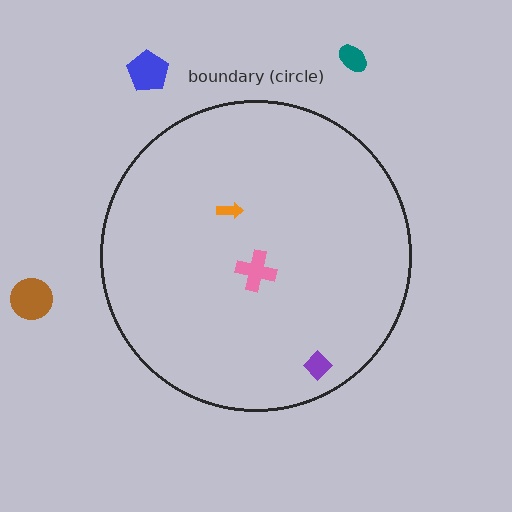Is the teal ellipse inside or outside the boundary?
Outside.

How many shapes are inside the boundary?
3 inside, 3 outside.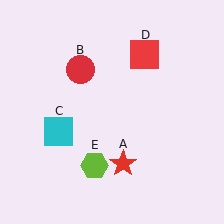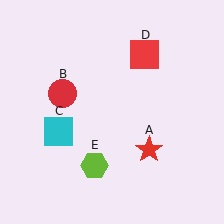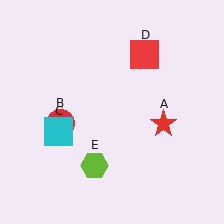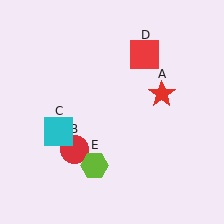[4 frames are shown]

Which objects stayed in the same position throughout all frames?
Cyan square (object C) and red square (object D) and lime hexagon (object E) remained stationary.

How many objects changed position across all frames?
2 objects changed position: red star (object A), red circle (object B).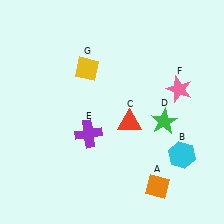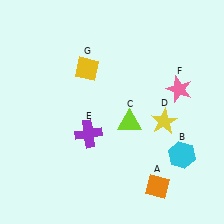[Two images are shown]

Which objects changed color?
C changed from red to lime. D changed from green to yellow.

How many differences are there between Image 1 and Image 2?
There are 2 differences between the two images.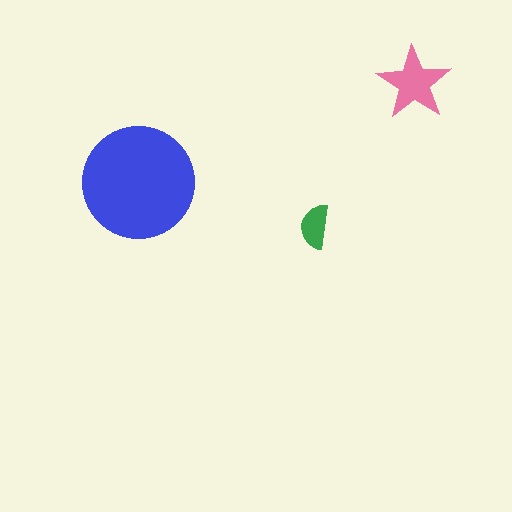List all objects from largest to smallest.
The blue circle, the pink star, the green semicircle.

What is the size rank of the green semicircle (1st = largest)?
3rd.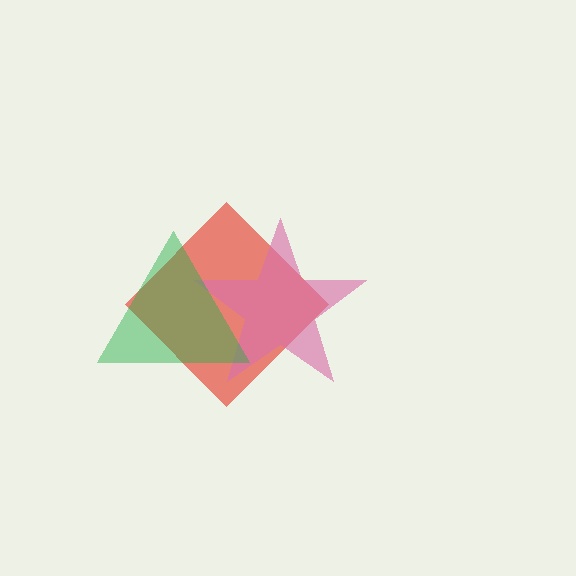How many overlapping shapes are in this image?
There are 3 overlapping shapes in the image.